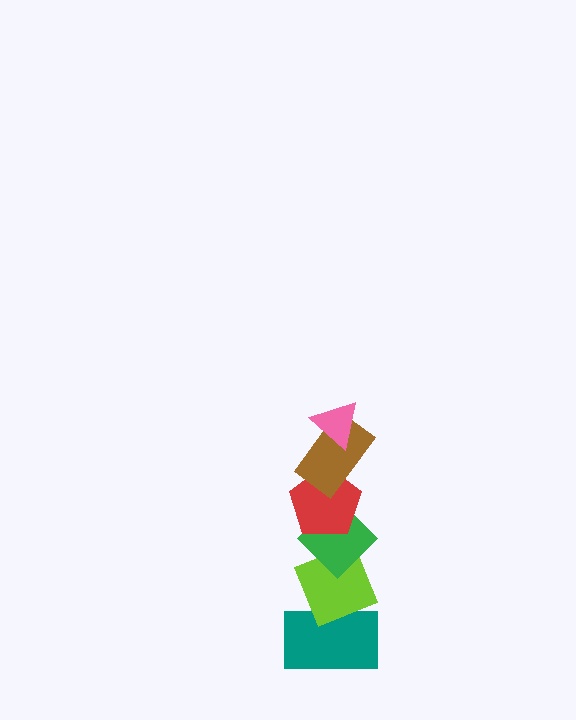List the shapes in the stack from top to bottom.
From top to bottom: the pink triangle, the brown rectangle, the red pentagon, the green diamond, the lime diamond, the teal rectangle.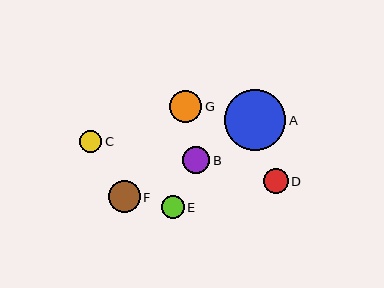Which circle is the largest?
Circle A is the largest with a size of approximately 61 pixels.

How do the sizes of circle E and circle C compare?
Circle E and circle C are approximately the same size.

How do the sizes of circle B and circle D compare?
Circle B and circle D are approximately the same size.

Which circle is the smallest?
Circle C is the smallest with a size of approximately 22 pixels.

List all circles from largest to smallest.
From largest to smallest: A, G, F, B, D, E, C.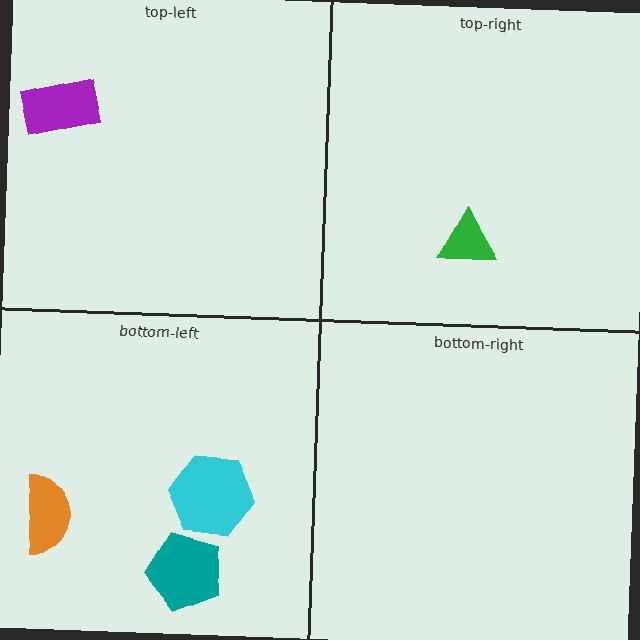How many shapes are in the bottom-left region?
3.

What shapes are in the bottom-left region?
The cyan hexagon, the teal pentagon, the orange semicircle.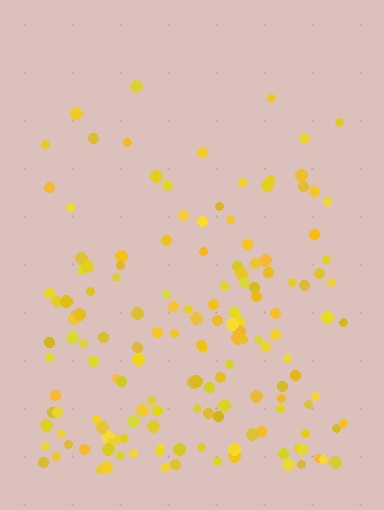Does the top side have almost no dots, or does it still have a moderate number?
Still a moderate number, just noticeably fewer than the bottom.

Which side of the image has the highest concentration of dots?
The bottom.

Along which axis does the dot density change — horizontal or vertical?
Vertical.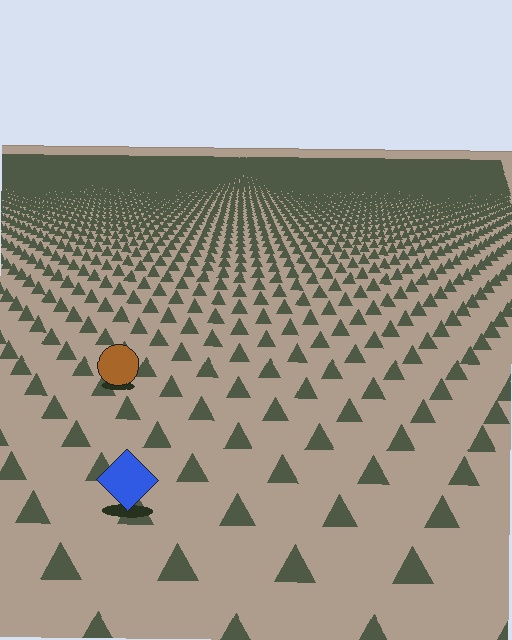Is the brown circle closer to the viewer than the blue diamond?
No. The blue diamond is closer — you can tell from the texture gradient: the ground texture is coarser near it.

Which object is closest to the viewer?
The blue diamond is closest. The texture marks near it are larger and more spread out.